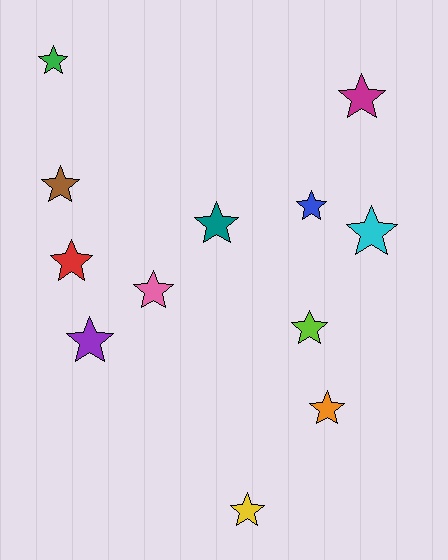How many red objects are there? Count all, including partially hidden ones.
There is 1 red object.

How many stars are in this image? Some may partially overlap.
There are 12 stars.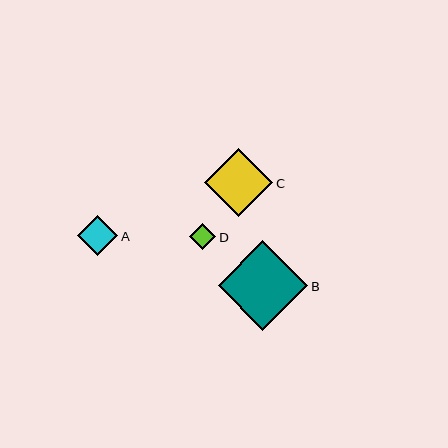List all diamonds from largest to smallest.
From largest to smallest: B, C, A, D.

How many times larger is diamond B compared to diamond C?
Diamond B is approximately 1.3 times the size of diamond C.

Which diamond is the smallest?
Diamond D is the smallest with a size of approximately 27 pixels.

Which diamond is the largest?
Diamond B is the largest with a size of approximately 89 pixels.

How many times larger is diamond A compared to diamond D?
Diamond A is approximately 1.5 times the size of diamond D.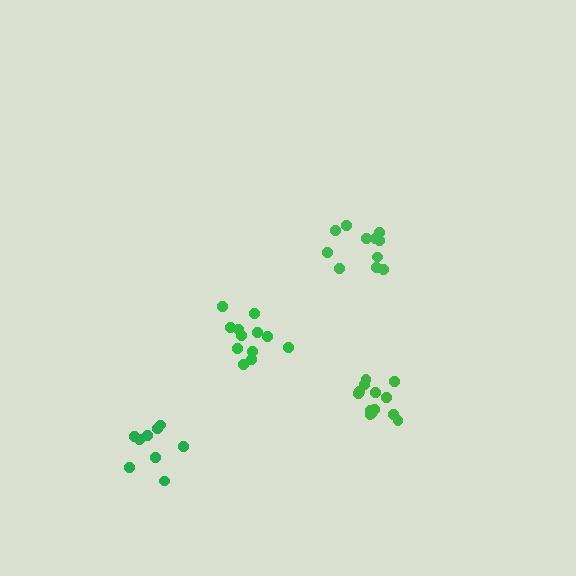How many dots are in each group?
Group 1: 13 dots, Group 2: 12 dots, Group 3: 9 dots, Group 4: 11 dots (45 total).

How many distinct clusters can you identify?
There are 4 distinct clusters.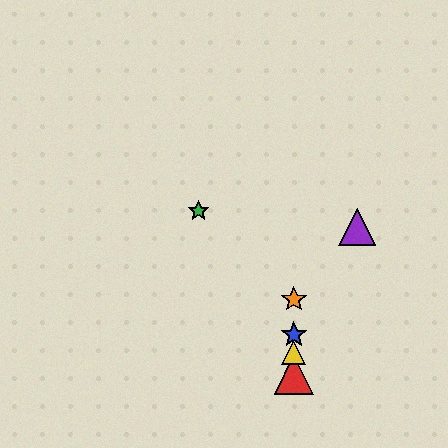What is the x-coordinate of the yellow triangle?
The yellow triangle is at x≈294.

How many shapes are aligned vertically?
4 shapes (the red triangle, the blue star, the yellow triangle, the orange star) are aligned vertically.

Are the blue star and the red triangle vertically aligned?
Yes, both are at x≈294.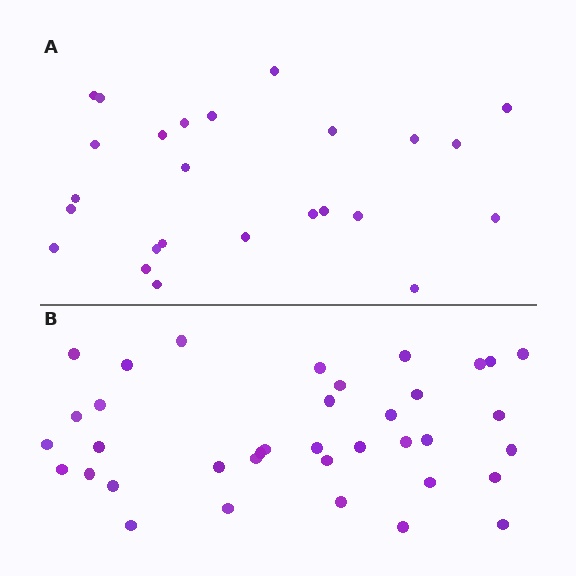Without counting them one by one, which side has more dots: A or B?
Region B (the bottom region) has more dots.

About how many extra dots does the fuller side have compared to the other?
Region B has roughly 12 or so more dots than region A.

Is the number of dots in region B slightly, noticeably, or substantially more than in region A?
Region B has substantially more. The ratio is roughly 1.5 to 1.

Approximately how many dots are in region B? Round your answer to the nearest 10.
About 40 dots. (The exact count is 37, which rounds to 40.)